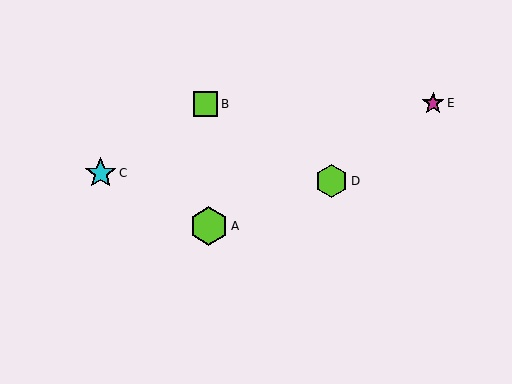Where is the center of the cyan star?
The center of the cyan star is at (101, 173).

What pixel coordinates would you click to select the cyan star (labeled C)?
Click at (101, 173) to select the cyan star C.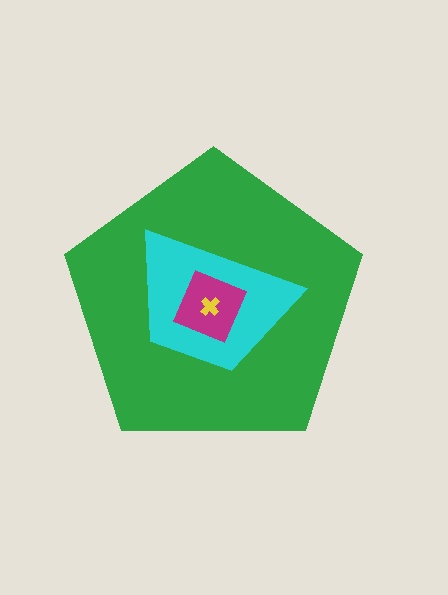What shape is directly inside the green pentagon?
The cyan trapezoid.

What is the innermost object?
The yellow cross.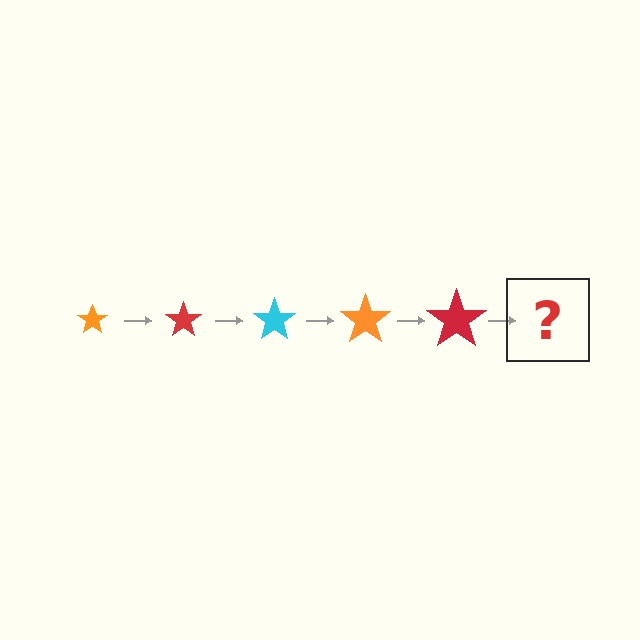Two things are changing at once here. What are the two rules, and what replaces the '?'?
The two rules are that the star grows larger each step and the color cycles through orange, red, and cyan. The '?' should be a cyan star, larger than the previous one.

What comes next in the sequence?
The next element should be a cyan star, larger than the previous one.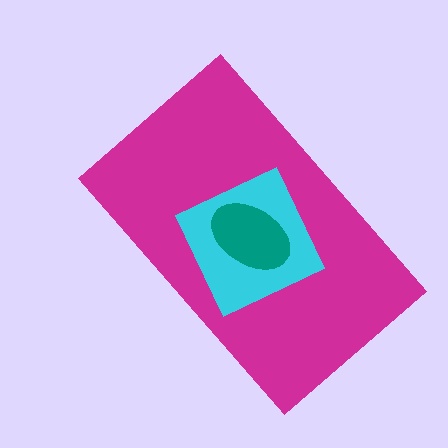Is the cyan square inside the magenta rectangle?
Yes.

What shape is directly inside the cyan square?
The teal ellipse.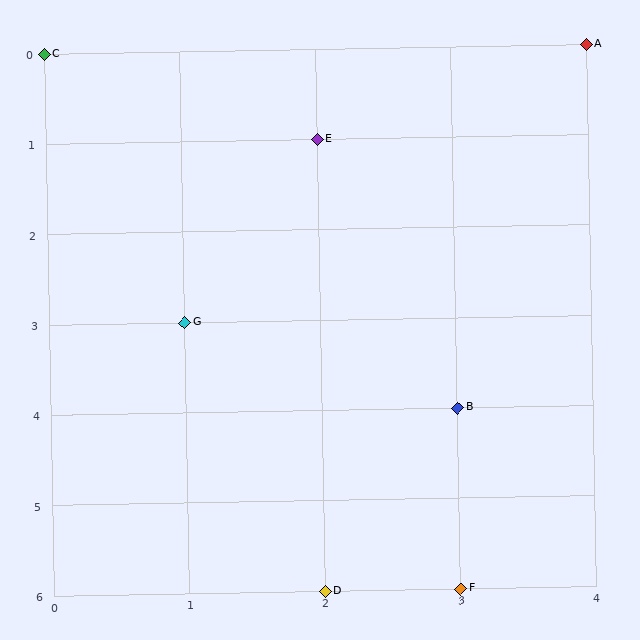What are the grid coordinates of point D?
Point D is at grid coordinates (2, 6).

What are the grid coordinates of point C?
Point C is at grid coordinates (0, 0).